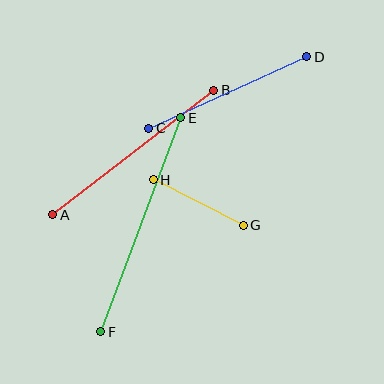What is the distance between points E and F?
The distance is approximately 228 pixels.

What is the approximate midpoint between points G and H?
The midpoint is at approximately (198, 202) pixels.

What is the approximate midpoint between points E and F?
The midpoint is at approximately (141, 225) pixels.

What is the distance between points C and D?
The distance is approximately 173 pixels.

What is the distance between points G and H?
The distance is approximately 101 pixels.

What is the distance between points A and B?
The distance is approximately 204 pixels.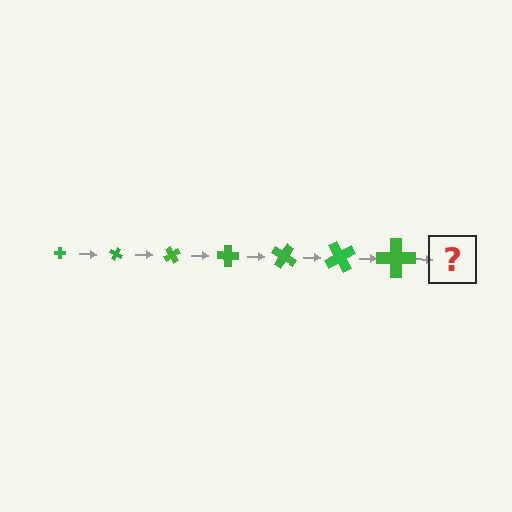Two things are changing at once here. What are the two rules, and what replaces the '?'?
The two rules are that the cross grows larger each step and it rotates 30 degrees each step. The '?' should be a cross, larger than the previous one and rotated 210 degrees from the start.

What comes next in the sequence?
The next element should be a cross, larger than the previous one and rotated 210 degrees from the start.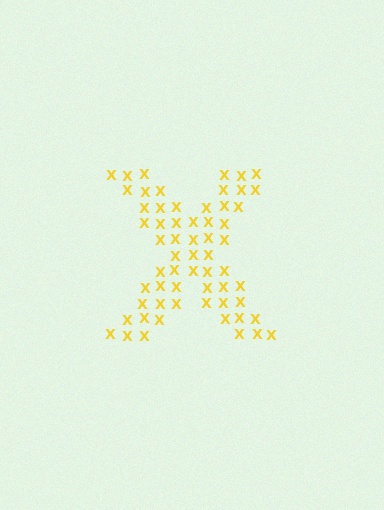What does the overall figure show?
The overall figure shows the letter X.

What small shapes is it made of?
It is made of small letter X's.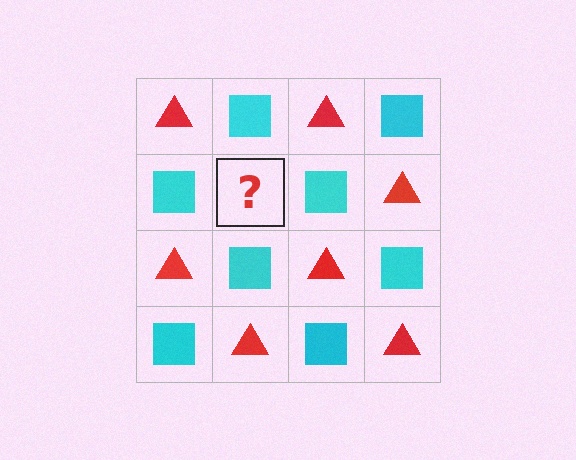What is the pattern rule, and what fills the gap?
The rule is that it alternates red triangle and cyan square in a checkerboard pattern. The gap should be filled with a red triangle.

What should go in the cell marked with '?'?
The missing cell should contain a red triangle.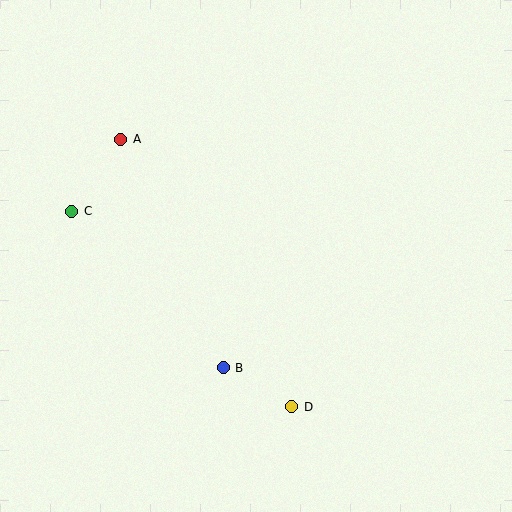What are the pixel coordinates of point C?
Point C is at (72, 211).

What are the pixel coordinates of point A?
Point A is at (121, 139).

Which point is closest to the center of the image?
Point B at (223, 368) is closest to the center.